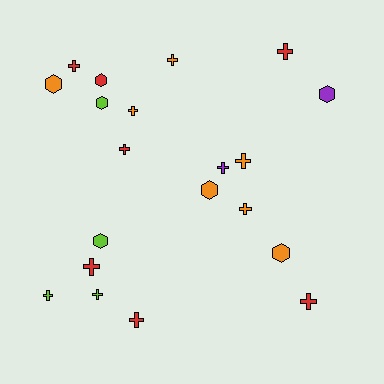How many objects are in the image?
There are 20 objects.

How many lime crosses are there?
There are 2 lime crosses.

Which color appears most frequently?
Orange, with 7 objects.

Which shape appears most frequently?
Cross, with 13 objects.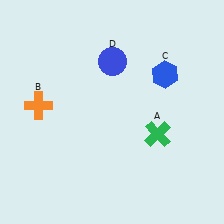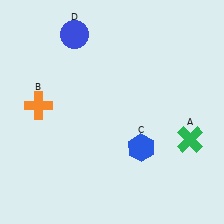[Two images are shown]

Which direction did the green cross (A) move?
The green cross (A) moved right.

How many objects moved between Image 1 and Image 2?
3 objects moved between the two images.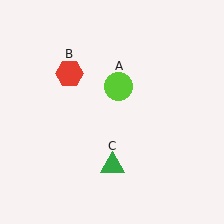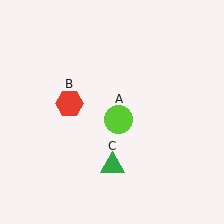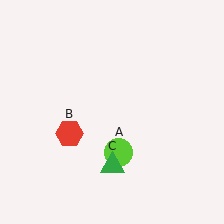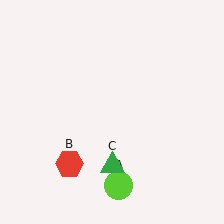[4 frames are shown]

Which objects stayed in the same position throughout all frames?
Green triangle (object C) remained stationary.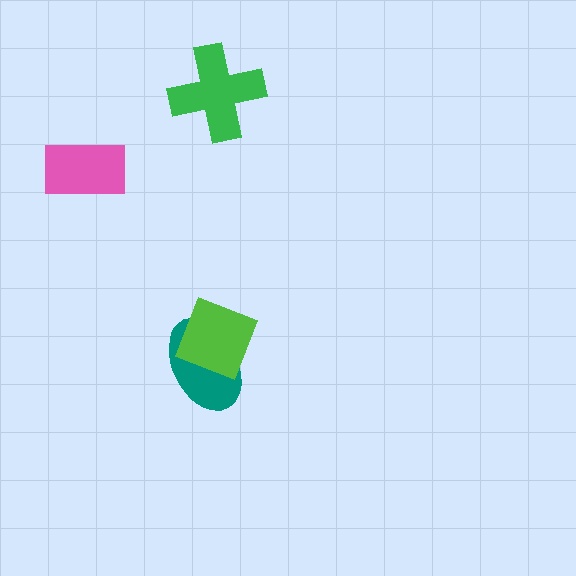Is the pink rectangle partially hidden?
No, no other shape covers it.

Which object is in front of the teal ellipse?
The lime diamond is in front of the teal ellipse.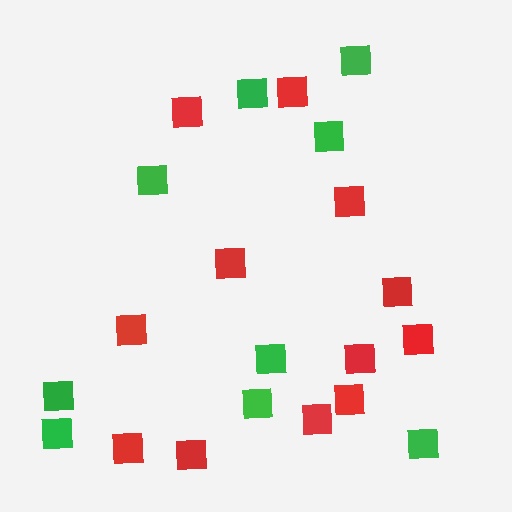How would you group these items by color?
There are 2 groups: one group of red squares (12) and one group of green squares (9).